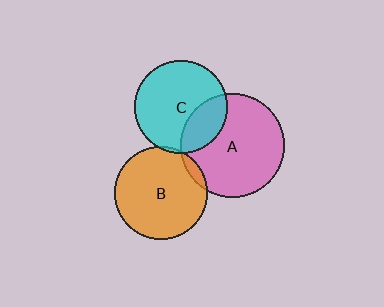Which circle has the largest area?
Circle A (pink).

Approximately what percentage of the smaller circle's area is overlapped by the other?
Approximately 5%.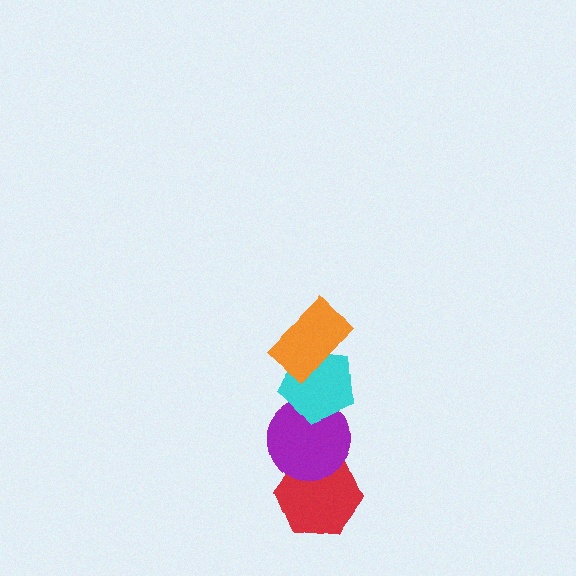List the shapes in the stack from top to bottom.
From top to bottom: the orange rectangle, the cyan pentagon, the purple circle, the red hexagon.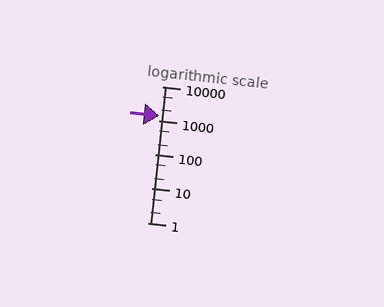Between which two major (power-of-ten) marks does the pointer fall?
The pointer is between 1000 and 10000.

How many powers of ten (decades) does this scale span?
The scale spans 4 decades, from 1 to 10000.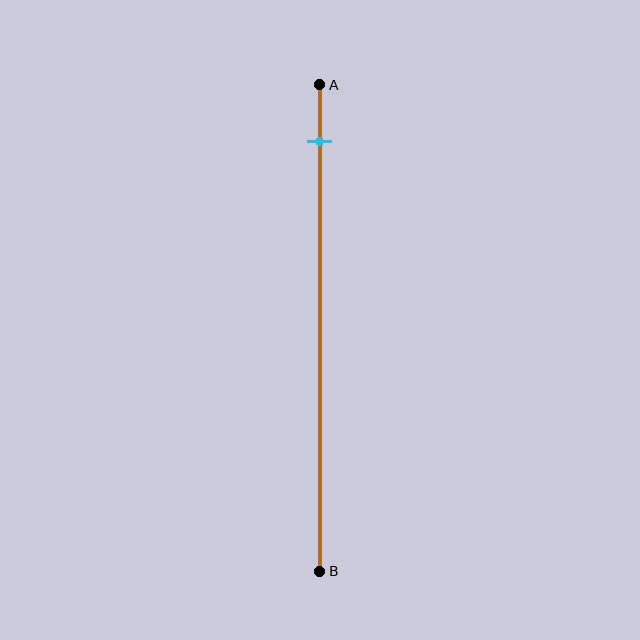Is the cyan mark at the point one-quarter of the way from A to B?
No, the mark is at about 10% from A, not at the 25% one-quarter point.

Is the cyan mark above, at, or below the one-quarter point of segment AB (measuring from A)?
The cyan mark is above the one-quarter point of segment AB.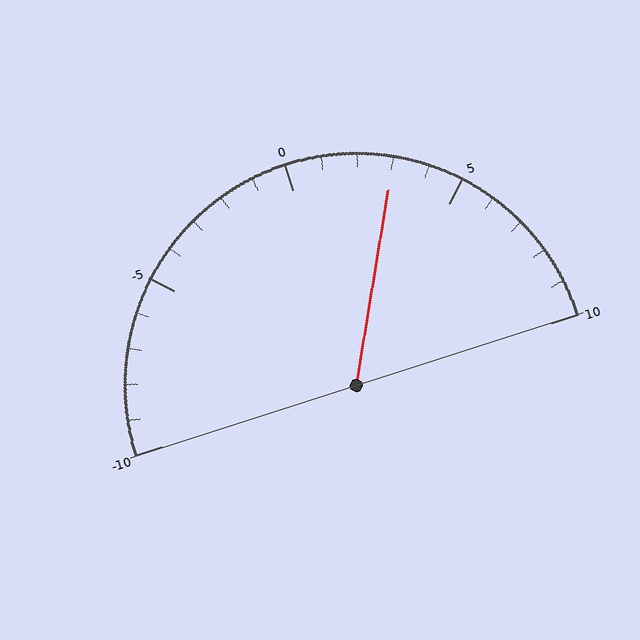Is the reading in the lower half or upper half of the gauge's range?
The reading is in the upper half of the range (-10 to 10).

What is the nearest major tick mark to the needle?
The nearest major tick mark is 5.